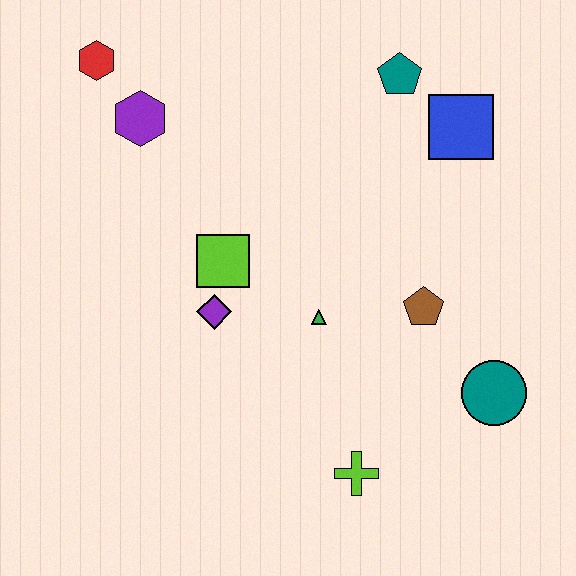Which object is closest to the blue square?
The teal pentagon is closest to the blue square.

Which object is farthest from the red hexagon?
The teal circle is farthest from the red hexagon.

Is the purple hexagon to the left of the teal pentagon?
Yes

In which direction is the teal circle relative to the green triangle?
The teal circle is to the right of the green triangle.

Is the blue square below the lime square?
No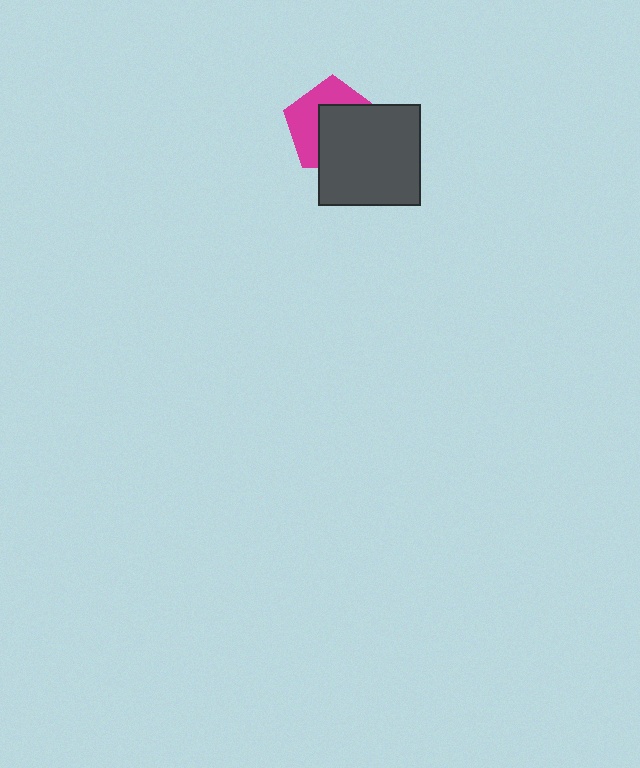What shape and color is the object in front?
The object in front is a dark gray square.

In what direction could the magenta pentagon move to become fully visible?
The magenta pentagon could move toward the upper-left. That would shift it out from behind the dark gray square entirely.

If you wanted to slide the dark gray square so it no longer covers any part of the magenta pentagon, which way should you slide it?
Slide it toward the lower-right — that is the most direct way to separate the two shapes.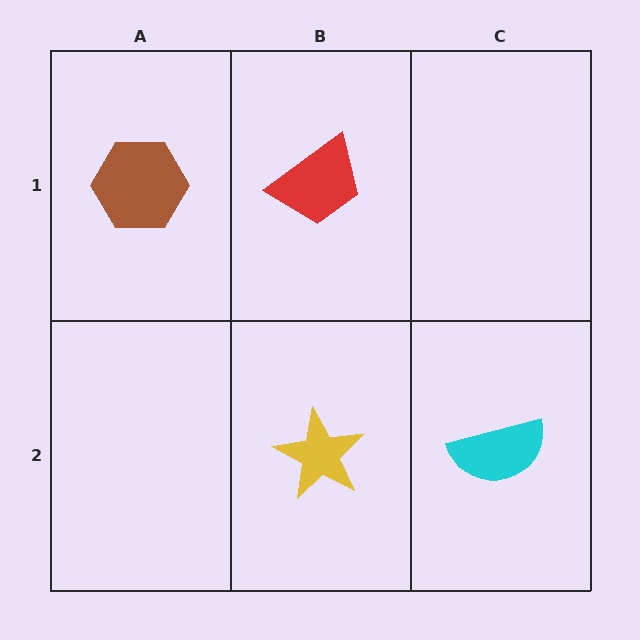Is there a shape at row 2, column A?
No, that cell is empty.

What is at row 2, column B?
A yellow star.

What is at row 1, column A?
A brown hexagon.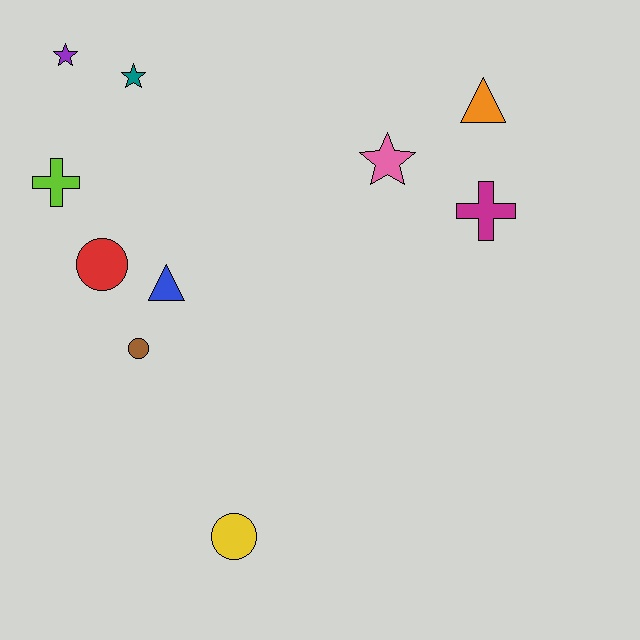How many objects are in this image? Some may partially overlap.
There are 10 objects.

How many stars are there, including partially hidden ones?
There are 3 stars.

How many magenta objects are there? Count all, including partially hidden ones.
There is 1 magenta object.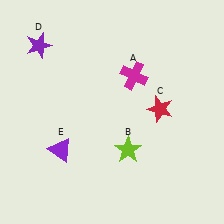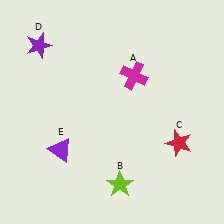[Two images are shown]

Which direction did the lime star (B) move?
The lime star (B) moved down.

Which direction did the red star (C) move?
The red star (C) moved down.